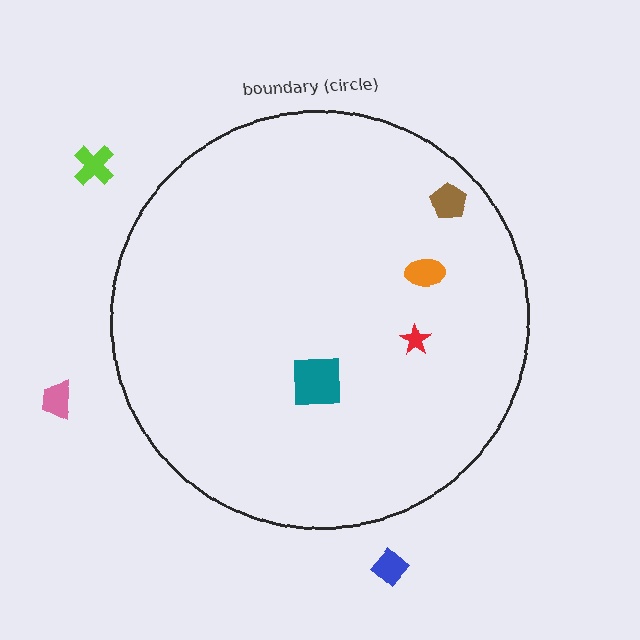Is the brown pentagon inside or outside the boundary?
Inside.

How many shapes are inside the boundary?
4 inside, 3 outside.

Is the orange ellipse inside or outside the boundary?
Inside.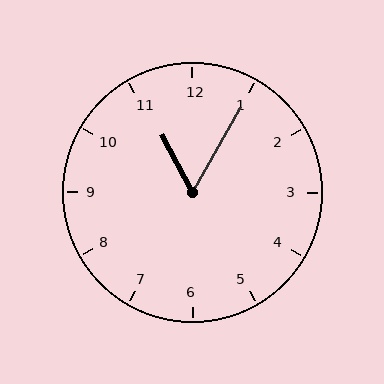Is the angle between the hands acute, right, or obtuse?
It is acute.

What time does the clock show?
11:05.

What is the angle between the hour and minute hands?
Approximately 58 degrees.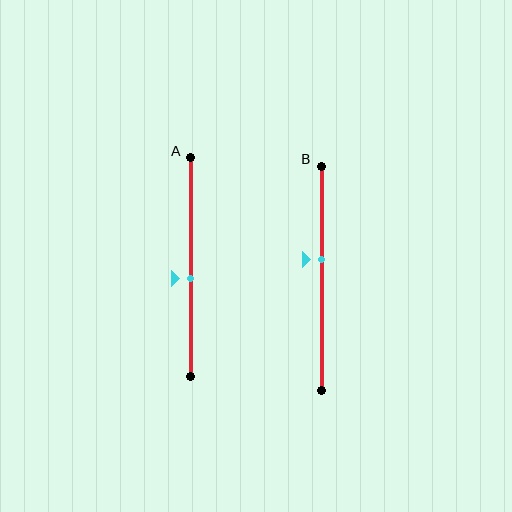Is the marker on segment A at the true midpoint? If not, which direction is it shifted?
No, the marker on segment A is shifted downward by about 5% of the segment length.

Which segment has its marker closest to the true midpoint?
Segment A has its marker closest to the true midpoint.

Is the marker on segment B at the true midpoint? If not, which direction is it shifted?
No, the marker on segment B is shifted upward by about 8% of the segment length.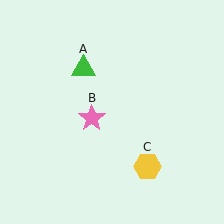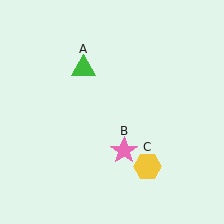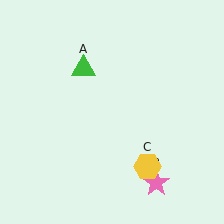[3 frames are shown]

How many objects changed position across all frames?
1 object changed position: pink star (object B).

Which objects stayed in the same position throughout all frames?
Green triangle (object A) and yellow hexagon (object C) remained stationary.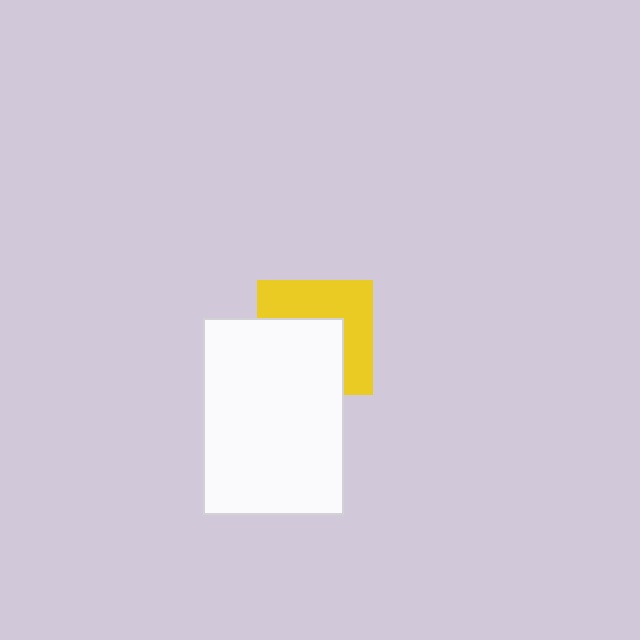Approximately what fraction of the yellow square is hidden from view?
Roughly 50% of the yellow square is hidden behind the white rectangle.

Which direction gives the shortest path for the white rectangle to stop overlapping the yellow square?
Moving toward the lower-left gives the shortest separation.